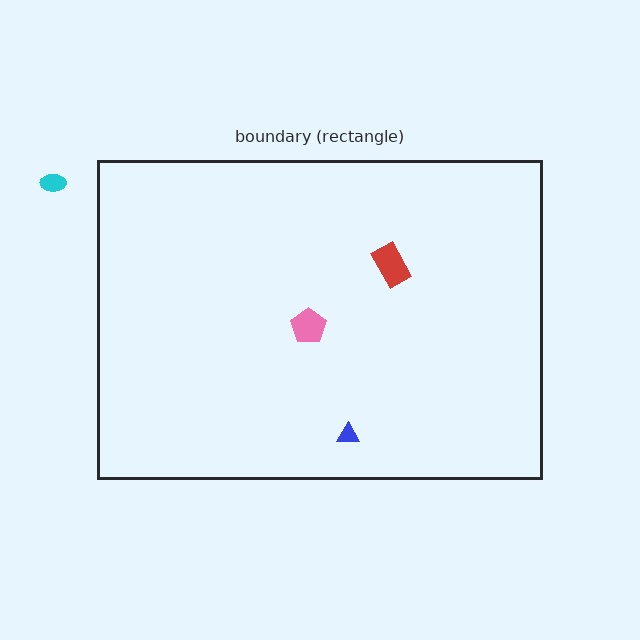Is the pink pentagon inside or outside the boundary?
Inside.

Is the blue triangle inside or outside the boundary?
Inside.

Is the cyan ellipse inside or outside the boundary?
Outside.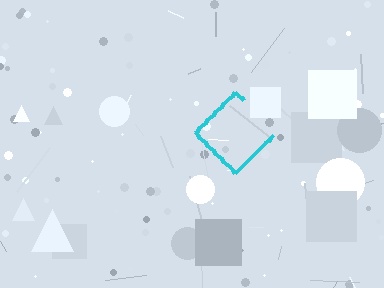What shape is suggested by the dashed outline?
The dashed outline suggests a diamond.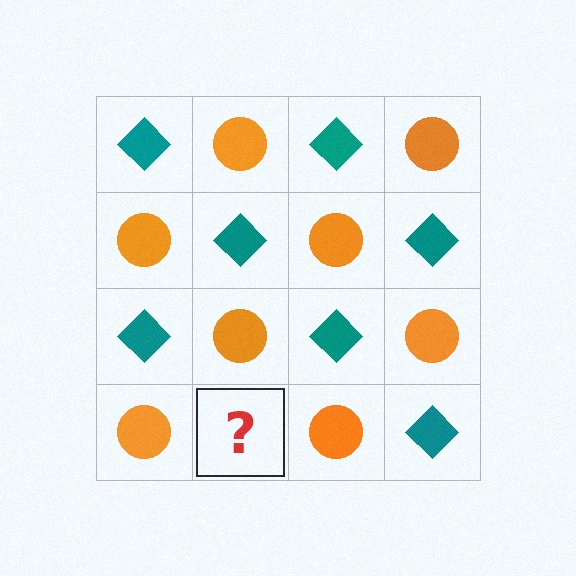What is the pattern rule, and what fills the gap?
The rule is that it alternates teal diamond and orange circle in a checkerboard pattern. The gap should be filled with a teal diamond.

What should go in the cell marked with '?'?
The missing cell should contain a teal diamond.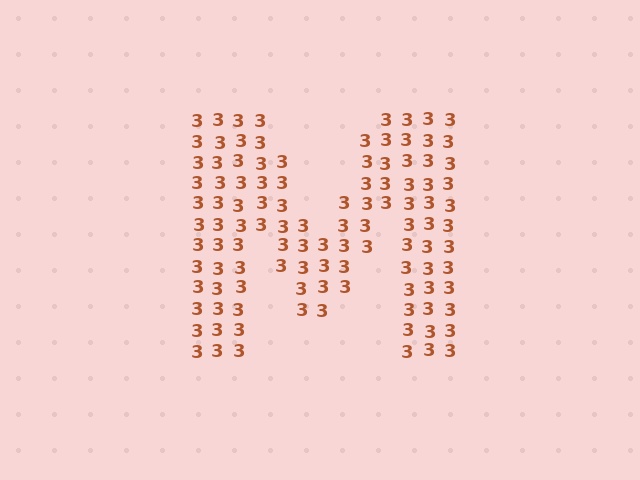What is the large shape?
The large shape is the letter M.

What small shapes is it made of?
It is made of small digit 3's.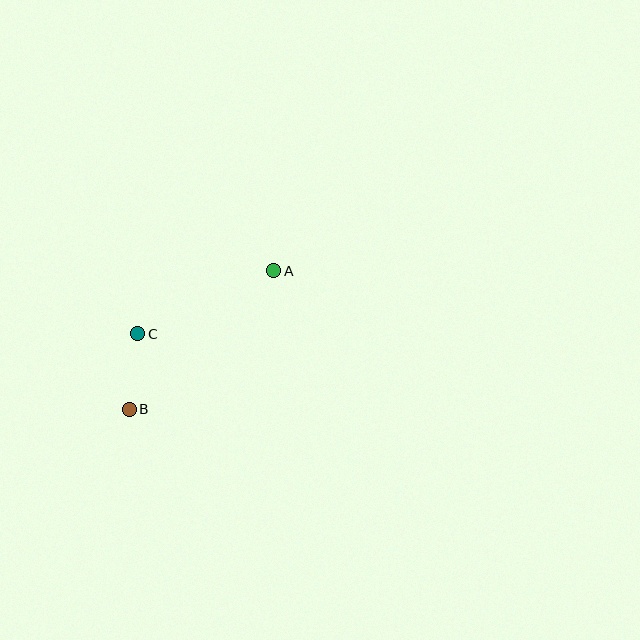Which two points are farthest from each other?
Points A and B are farthest from each other.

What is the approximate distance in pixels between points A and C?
The distance between A and C is approximately 150 pixels.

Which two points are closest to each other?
Points B and C are closest to each other.